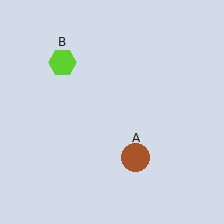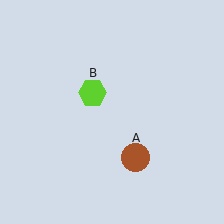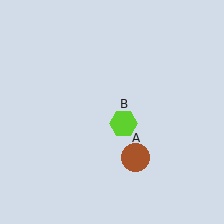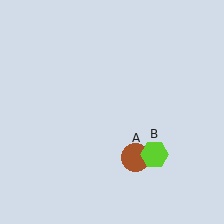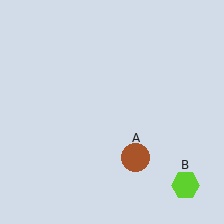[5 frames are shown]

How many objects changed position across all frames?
1 object changed position: lime hexagon (object B).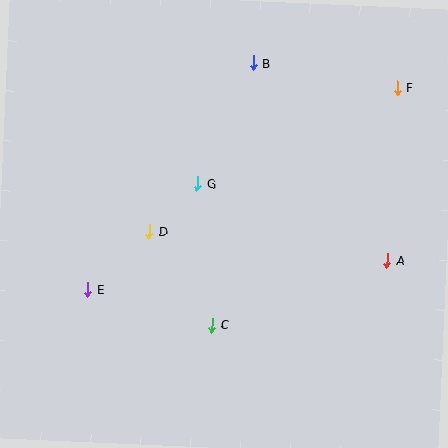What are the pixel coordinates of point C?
Point C is at (212, 325).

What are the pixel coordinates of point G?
Point G is at (197, 184).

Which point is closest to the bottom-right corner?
Point A is closest to the bottom-right corner.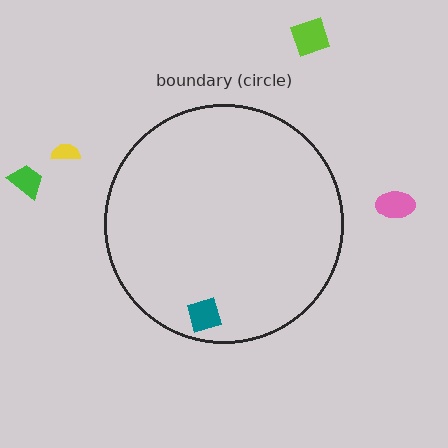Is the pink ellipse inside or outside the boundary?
Outside.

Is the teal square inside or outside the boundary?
Inside.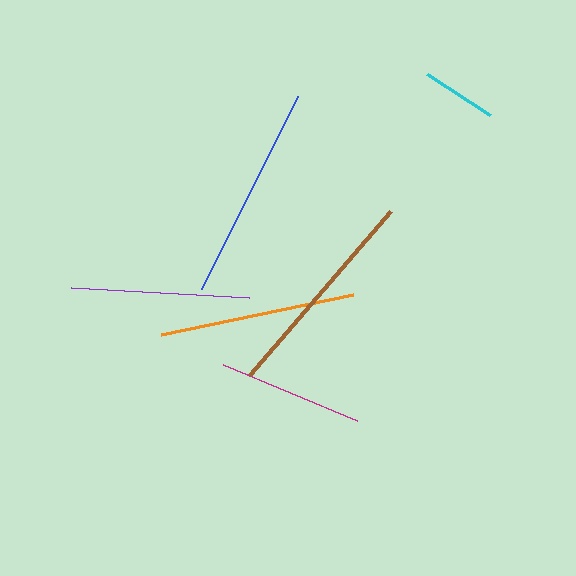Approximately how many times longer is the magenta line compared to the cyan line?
The magenta line is approximately 1.9 times the length of the cyan line.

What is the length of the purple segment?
The purple segment is approximately 179 pixels long.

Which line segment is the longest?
The brown line is the longest at approximately 216 pixels.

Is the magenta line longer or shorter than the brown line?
The brown line is longer than the magenta line.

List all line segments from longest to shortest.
From longest to shortest: brown, blue, orange, purple, magenta, cyan.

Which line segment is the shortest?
The cyan line is the shortest at approximately 75 pixels.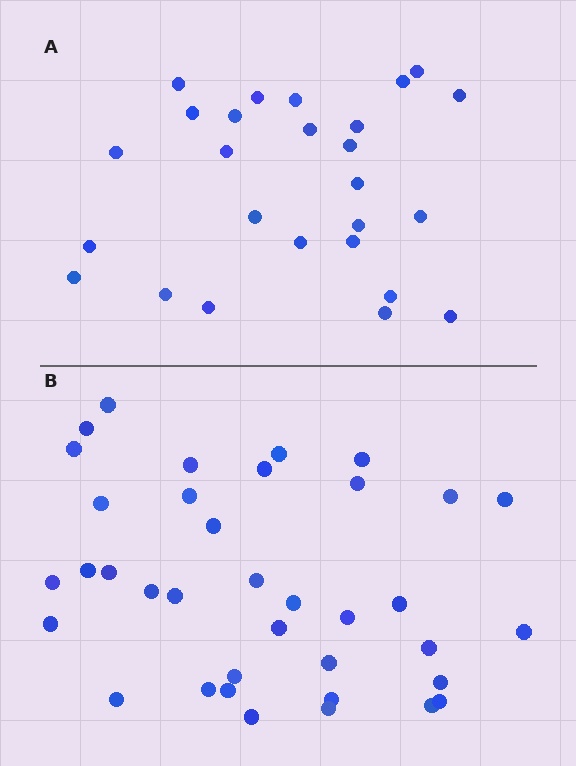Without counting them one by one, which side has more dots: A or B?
Region B (the bottom region) has more dots.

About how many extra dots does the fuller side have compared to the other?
Region B has roughly 12 or so more dots than region A.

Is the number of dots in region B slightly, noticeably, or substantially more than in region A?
Region B has noticeably more, but not dramatically so. The ratio is roughly 1.4 to 1.